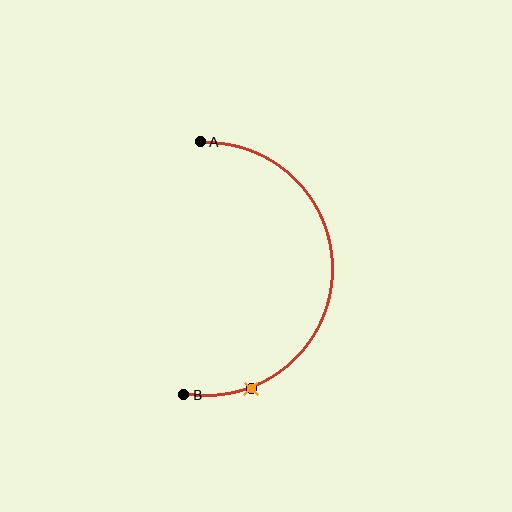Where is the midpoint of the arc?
The arc midpoint is the point on the curve farthest from the straight line joining A and B. It sits to the right of that line.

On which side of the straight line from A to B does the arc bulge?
The arc bulges to the right of the straight line connecting A and B.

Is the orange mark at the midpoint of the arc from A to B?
No. The orange mark lies on the arc but is closer to endpoint B. The arc midpoint would be at the point on the curve equidistant along the arc from both A and B.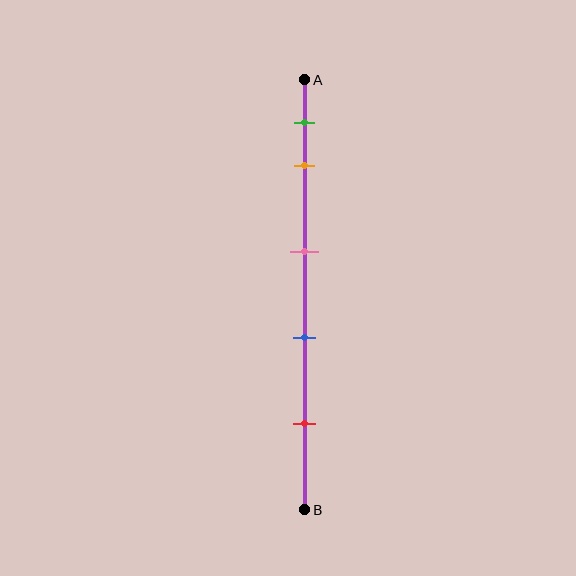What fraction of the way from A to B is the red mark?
The red mark is approximately 80% (0.8) of the way from A to B.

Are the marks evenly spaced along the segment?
No, the marks are not evenly spaced.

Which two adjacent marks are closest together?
The green and orange marks are the closest adjacent pair.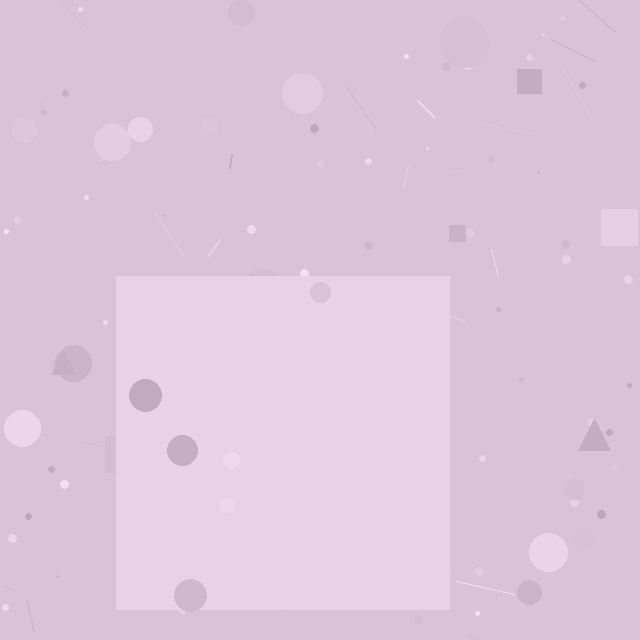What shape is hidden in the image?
A square is hidden in the image.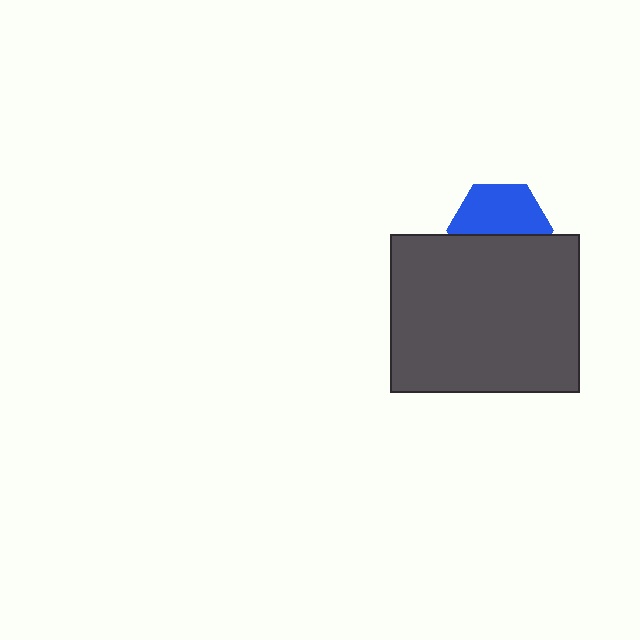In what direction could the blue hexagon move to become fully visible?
The blue hexagon could move up. That would shift it out from behind the dark gray rectangle entirely.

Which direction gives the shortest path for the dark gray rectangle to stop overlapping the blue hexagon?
Moving down gives the shortest separation.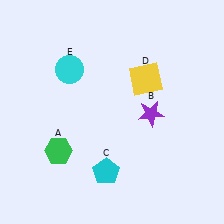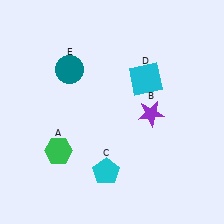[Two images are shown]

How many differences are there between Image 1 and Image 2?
There are 2 differences between the two images.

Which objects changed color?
D changed from yellow to cyan. E changed from cyan to teal.